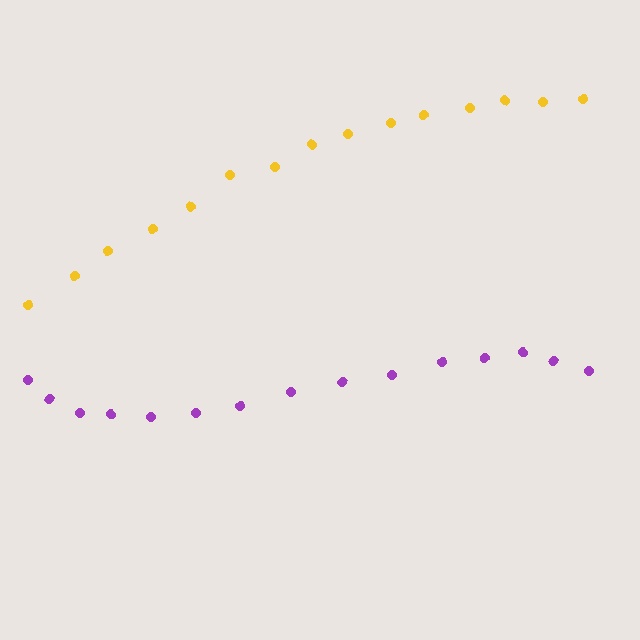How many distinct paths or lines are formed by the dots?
There are 2 distinct paths.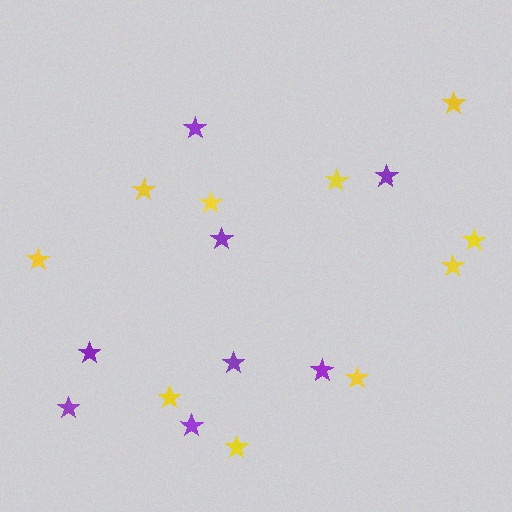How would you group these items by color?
There are 2 groups: one group of yellow stars (10) and one group of purple stars (8).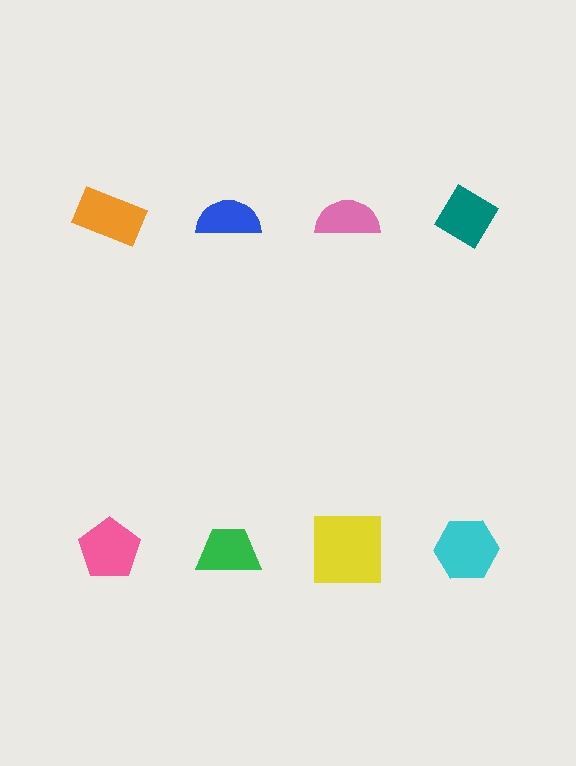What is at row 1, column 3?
A pink semicircle.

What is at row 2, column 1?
A pink pentagon.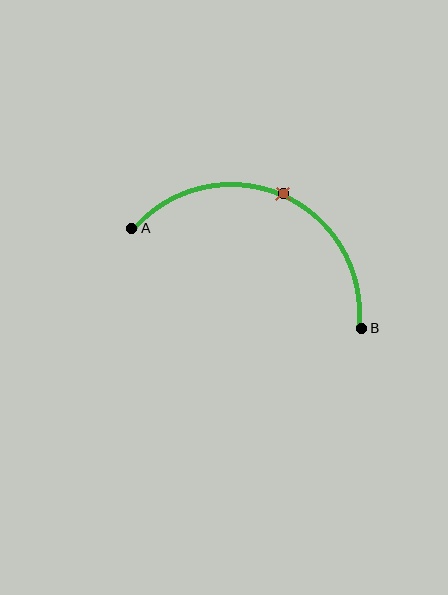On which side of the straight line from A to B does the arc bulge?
The arc bulges above the straight line connecting A and B.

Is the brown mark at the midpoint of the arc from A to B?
Yes. The brown mark lies on the arc at equal arc-length from both A and B — it is the arc midpoint.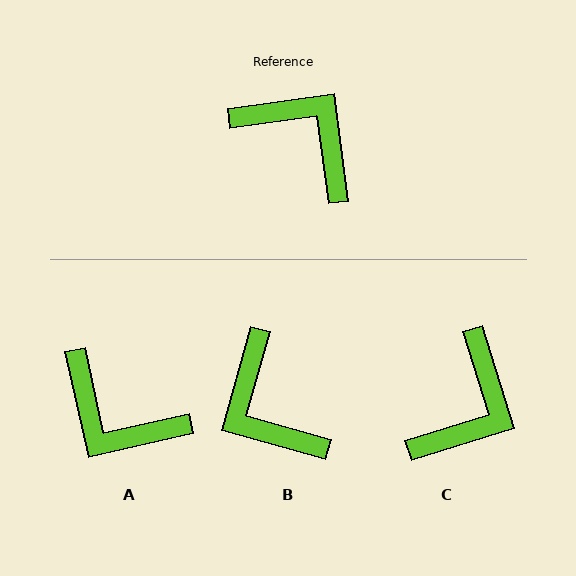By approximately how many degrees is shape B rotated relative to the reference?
Approximately 157 degrees counter-clockwise.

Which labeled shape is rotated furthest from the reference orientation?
A, about 175 degrees away.